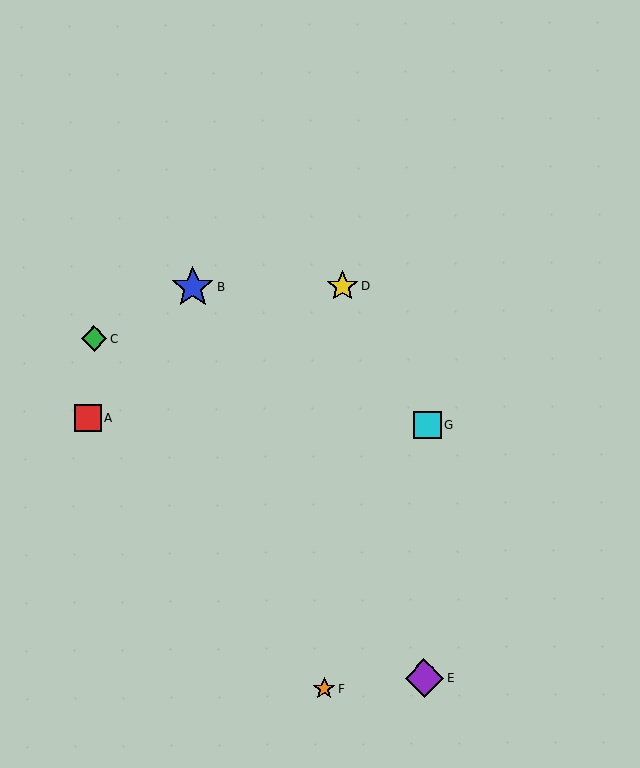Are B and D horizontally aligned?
Yes, both are at y≈287.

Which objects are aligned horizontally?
Objects B, D are aligned horizontally.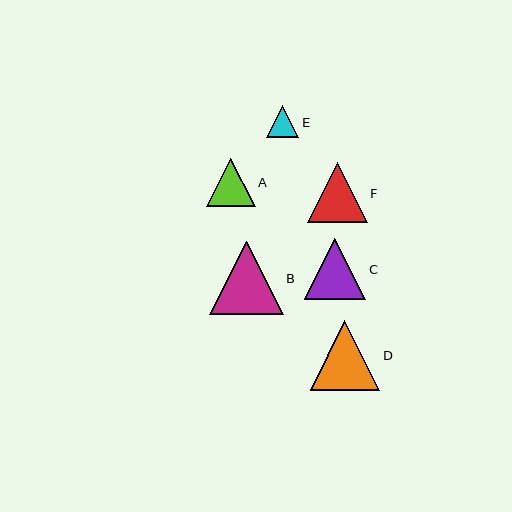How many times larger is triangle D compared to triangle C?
Triangle D is approximately 1.1 times the size of triangle C.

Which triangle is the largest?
Triangle B is the largest with a size of approximately 73 pixels.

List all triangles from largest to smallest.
From largest to smallest: B, D, C, F, A, E.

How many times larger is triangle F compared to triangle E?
Triangle F is approximately 1.9 times the size of triangle E.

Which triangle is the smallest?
Triangle E is the smallest with a size of approximately 32 pixels.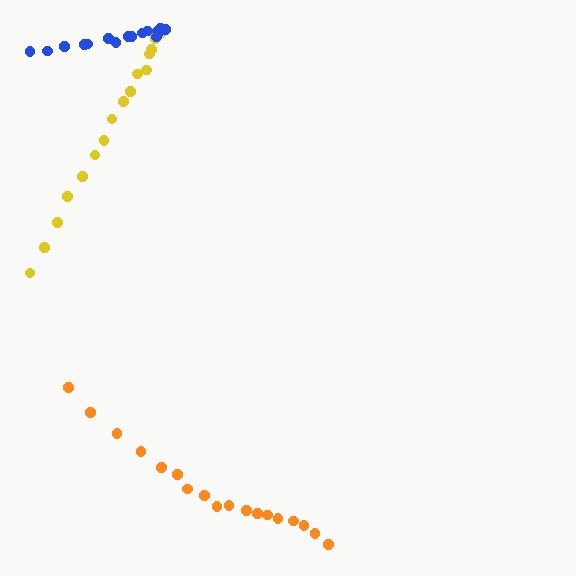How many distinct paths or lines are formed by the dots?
There are 3 distinct paths.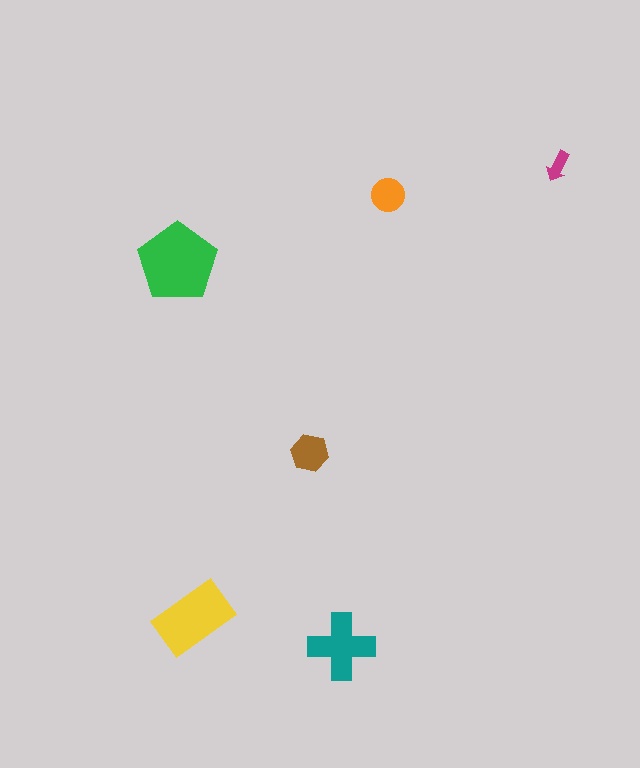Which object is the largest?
The green pentagon.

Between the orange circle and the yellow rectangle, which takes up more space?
The yellow rectangle.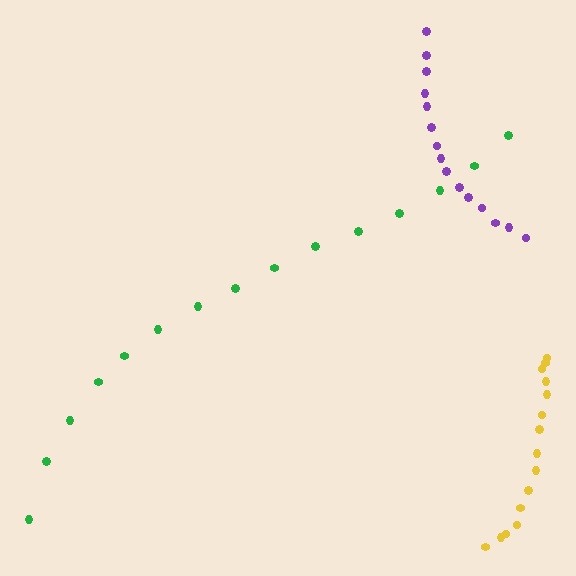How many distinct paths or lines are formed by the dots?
There are 3 distinct paths.